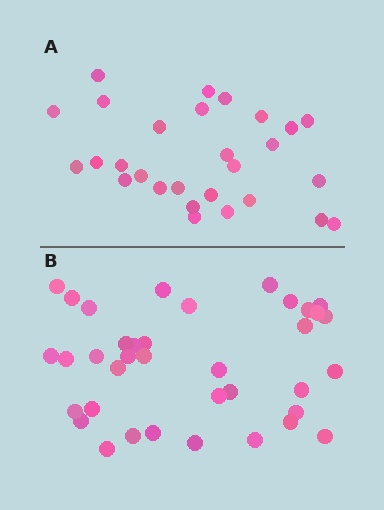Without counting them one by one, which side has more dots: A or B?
Region B (the bottom region) has more dots.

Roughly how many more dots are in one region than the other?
Region B has roughly 8 or so more dots than region A.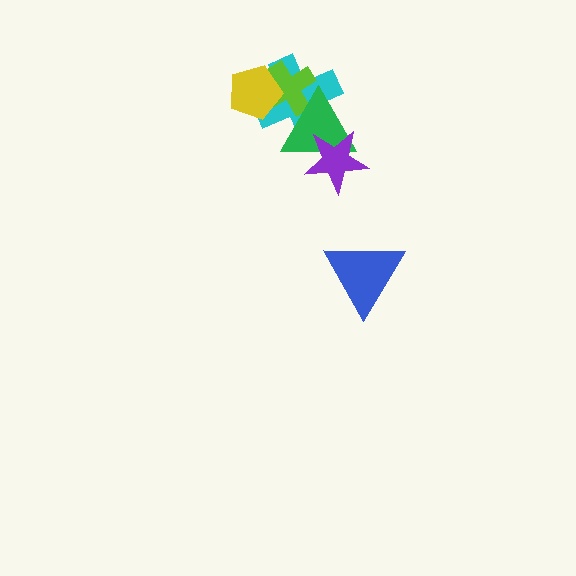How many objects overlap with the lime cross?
3 objects overlap with the lime cross.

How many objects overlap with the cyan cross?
3 objects overlap with the cyan cross.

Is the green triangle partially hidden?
Yes, it is partially covered by another shape.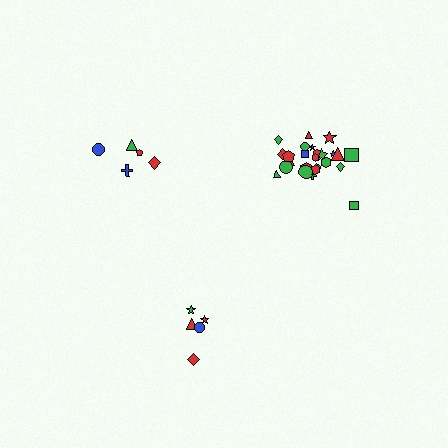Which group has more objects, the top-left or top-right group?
The top-right group.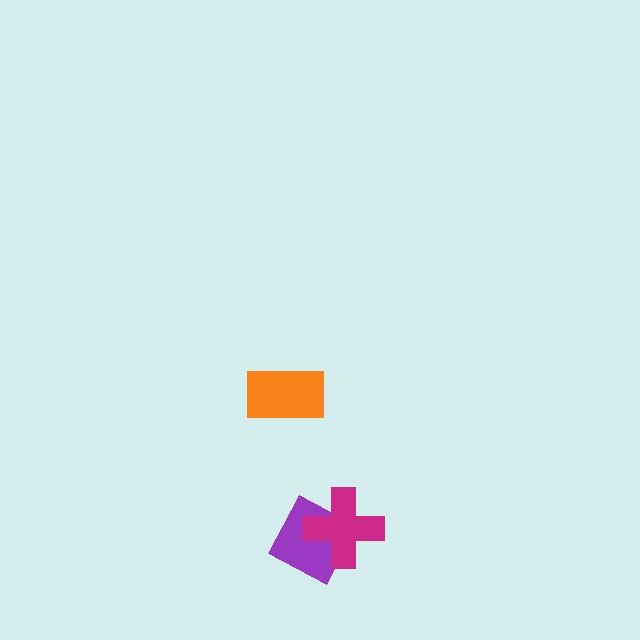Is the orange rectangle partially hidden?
No, no other shape covers it.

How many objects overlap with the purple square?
1 object overlaps with the purple square.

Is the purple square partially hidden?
Yes, it is partially covered by another shape.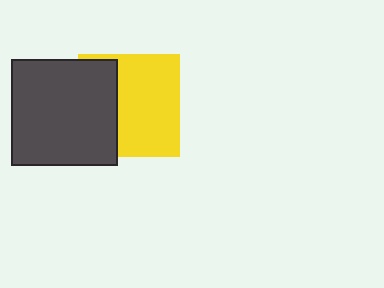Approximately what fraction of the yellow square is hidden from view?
Roughly 37% of the yellow square is hidden behind the dark gray square.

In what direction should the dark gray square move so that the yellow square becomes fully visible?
The dark gray square should move left. That is the shortest direction to clear the overlap and leave the yellow square fully visible.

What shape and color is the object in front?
The object in front is a dark gray square.